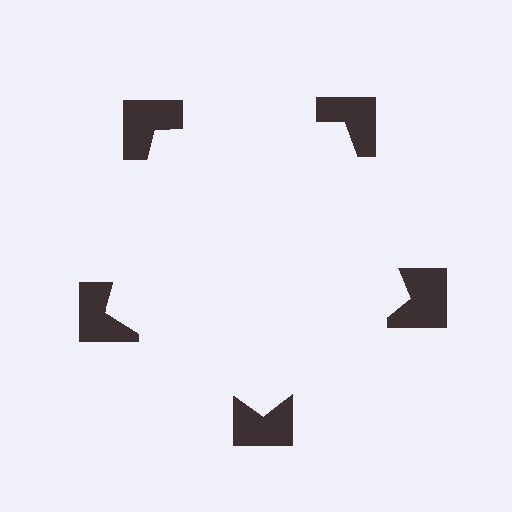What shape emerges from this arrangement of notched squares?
An illusory pentagon — its edges are inferred from the aligned wedge cuts in the notched squares, not physically drawn.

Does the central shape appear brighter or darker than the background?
It typically appears slightly brighter than the background, even though no actual brightness change is drawn.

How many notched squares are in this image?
There are 5 — one at each vertex of the illusory pentagon.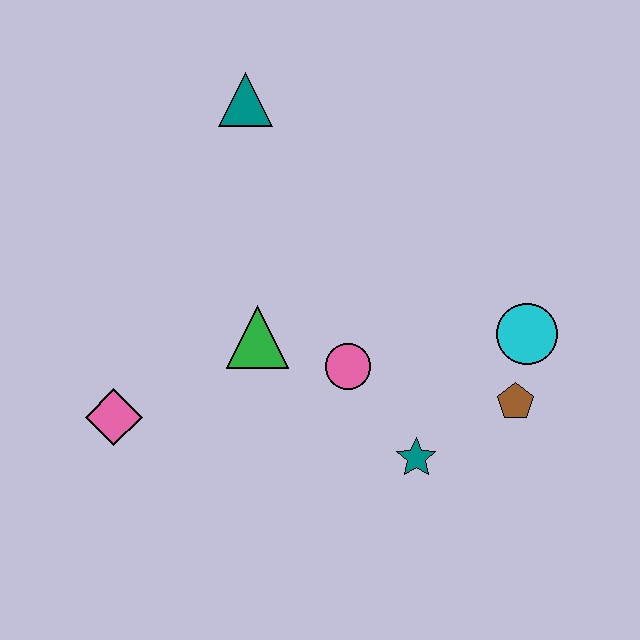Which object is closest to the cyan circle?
The brown pentagon is closest to the cyan circle.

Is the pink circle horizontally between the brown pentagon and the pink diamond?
Yes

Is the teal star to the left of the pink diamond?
No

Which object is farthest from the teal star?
The teal triangle is farthest from the teal star.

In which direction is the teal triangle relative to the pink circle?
The teal triangle is above the pink circle.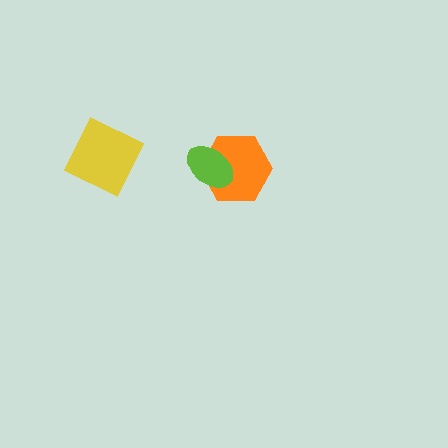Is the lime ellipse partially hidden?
No, no other shape covers it.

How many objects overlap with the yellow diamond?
0 objects overlap with the yellow diamond.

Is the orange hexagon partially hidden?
Yes, it is partially covered by another shape.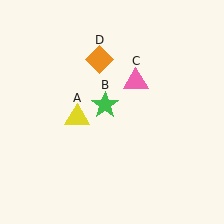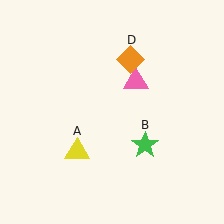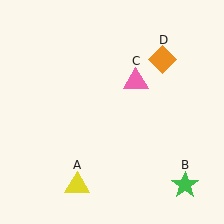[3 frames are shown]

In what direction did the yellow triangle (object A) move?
The yellow triangle (object A) moved down.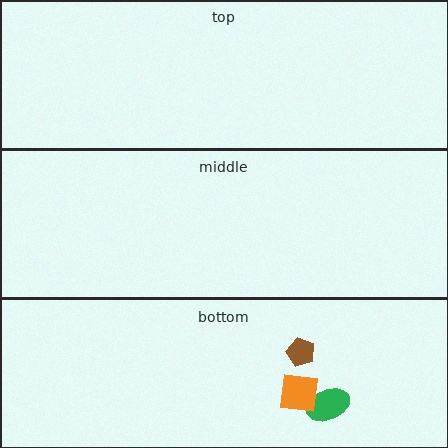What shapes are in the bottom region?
The brown pentagon, the green ellipse, the orange square.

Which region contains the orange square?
The bottom region.